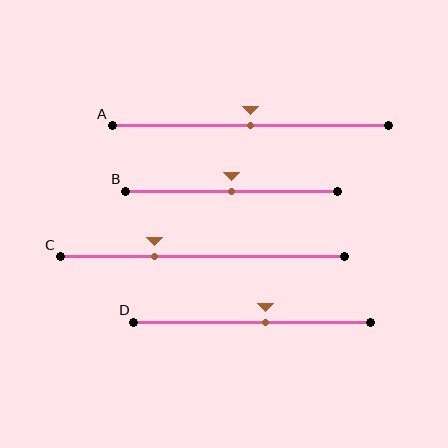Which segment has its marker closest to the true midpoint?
Segment A has its marker closest to the true midpoint.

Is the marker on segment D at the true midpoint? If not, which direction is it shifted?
No, the marker on segment D is shifted to the right by about 5% of the segment length.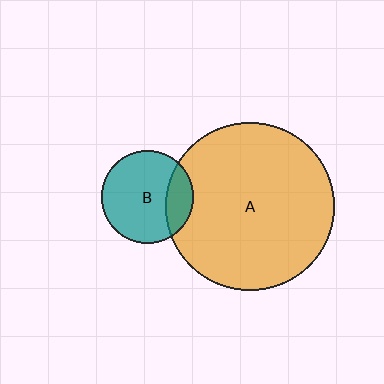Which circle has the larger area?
Circle A (orange).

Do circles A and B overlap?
Yes.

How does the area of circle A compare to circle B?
Approximately 3.3 times.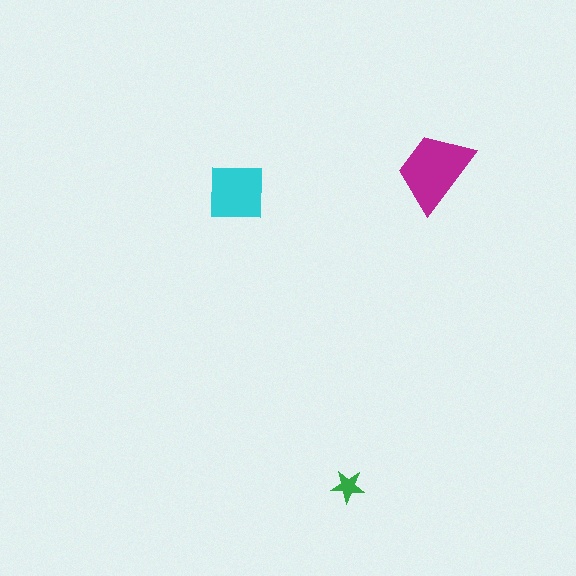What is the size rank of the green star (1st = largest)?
3rd.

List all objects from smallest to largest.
The green star, the cyan square, the magenta trapezoid.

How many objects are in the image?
There are 3 objects in the image.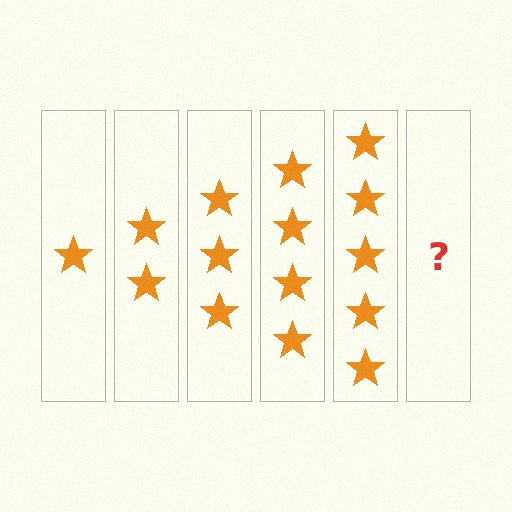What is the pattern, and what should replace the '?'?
The pattern is that each step adds one more star. The '?' should be 6 stars.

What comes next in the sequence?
The next element should be 6 stars.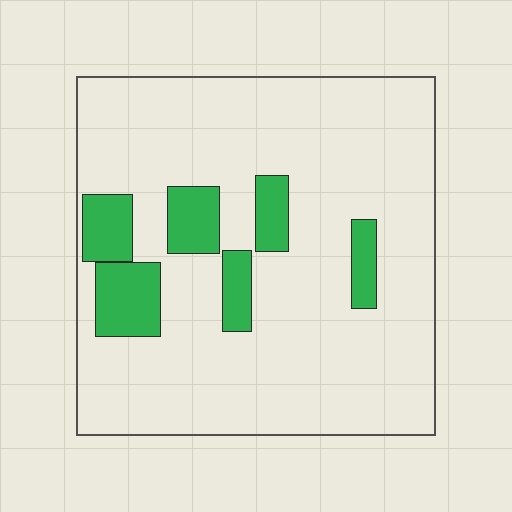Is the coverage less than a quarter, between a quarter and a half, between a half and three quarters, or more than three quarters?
Less than a quarter.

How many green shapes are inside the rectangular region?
6.